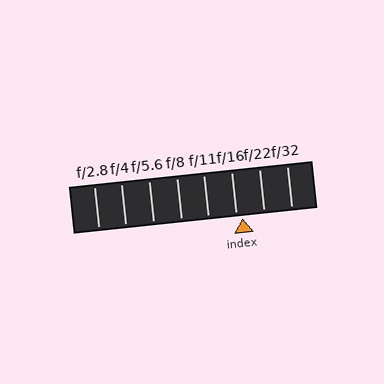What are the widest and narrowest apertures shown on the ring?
The widest aperture shown is f/2.8 and the narrowest is f/32.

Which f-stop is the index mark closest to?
The index mark is closest to f/16.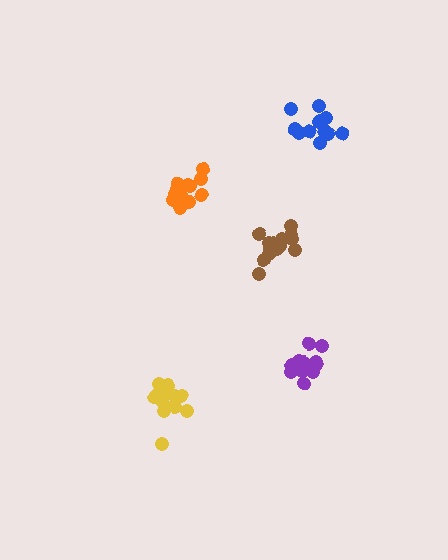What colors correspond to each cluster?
The clusters are colored: orange, purple, brown, blue, yellow.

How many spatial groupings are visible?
There are 5 spatial groupings.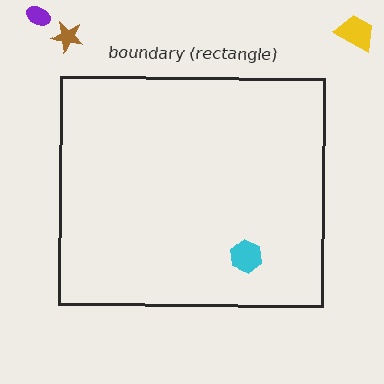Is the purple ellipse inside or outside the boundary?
Outside.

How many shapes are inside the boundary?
1 inside, 3 outside.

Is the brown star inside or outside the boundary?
Outside.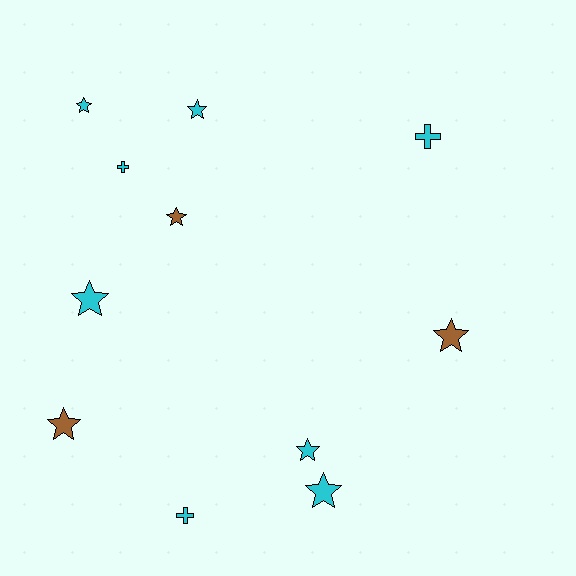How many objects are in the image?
There are 11 objects.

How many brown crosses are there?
There are no brown crosses.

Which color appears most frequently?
Cyan, with 8 objects.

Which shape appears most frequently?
Star, with 8 objects.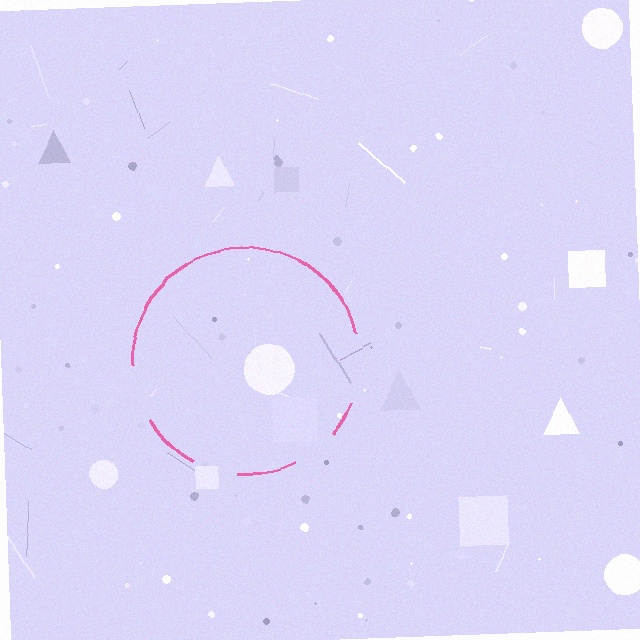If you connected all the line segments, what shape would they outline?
They would outline a circle.